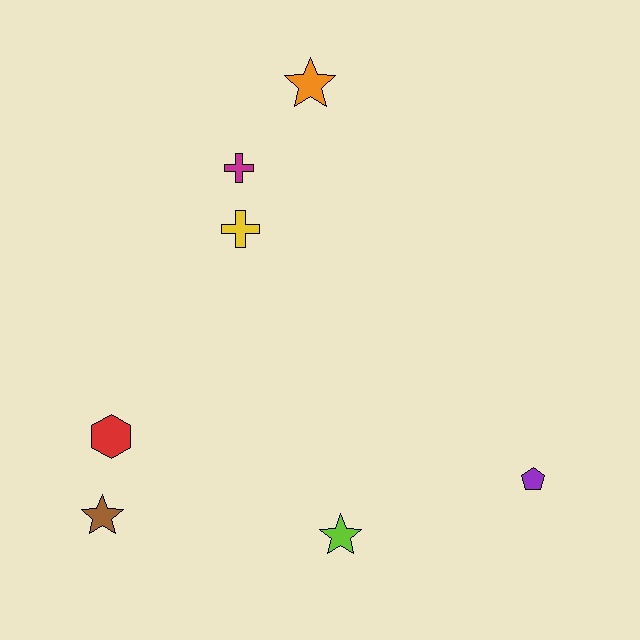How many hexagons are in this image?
There is 1 hexagon.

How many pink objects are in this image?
There are no pink objects.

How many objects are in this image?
There are 7 objects.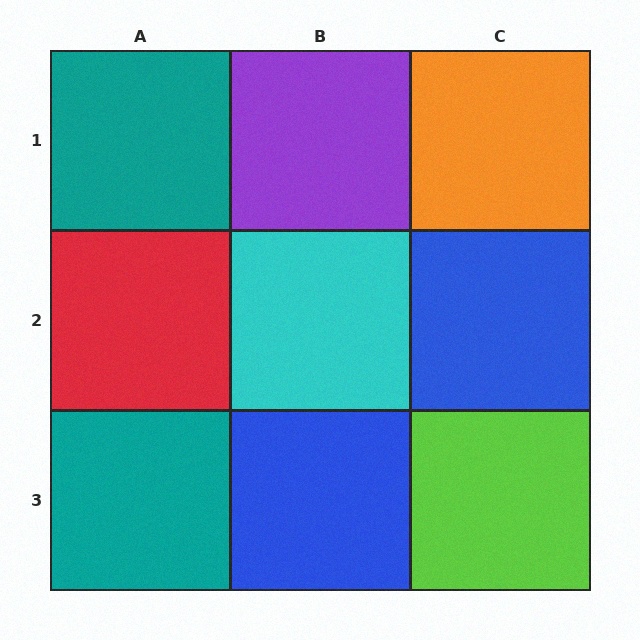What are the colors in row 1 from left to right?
Teal, purple, orange.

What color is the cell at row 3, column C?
Lime.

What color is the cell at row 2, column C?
Blue.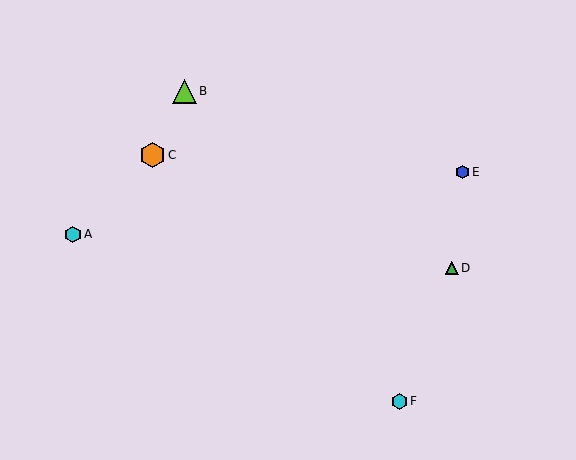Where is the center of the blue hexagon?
The center of the blue hexagon is at (463, 172).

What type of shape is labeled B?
Shape B is a lime triangle.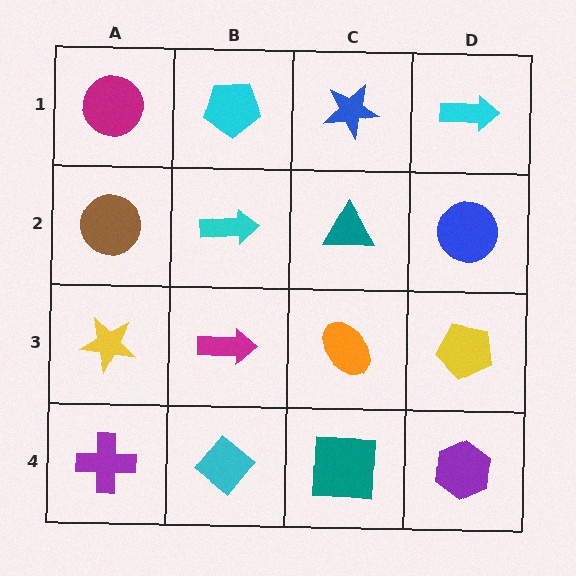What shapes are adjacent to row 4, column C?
An orange ellipse (row 3, column C), a cyan diamond (row 4, column B), a purple hexagon (row 4, column D).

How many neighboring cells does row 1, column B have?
3.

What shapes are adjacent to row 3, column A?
A brown circle (row 2, column A), a purple cross (row 4, column A), a magenta arrow (row 3, column B).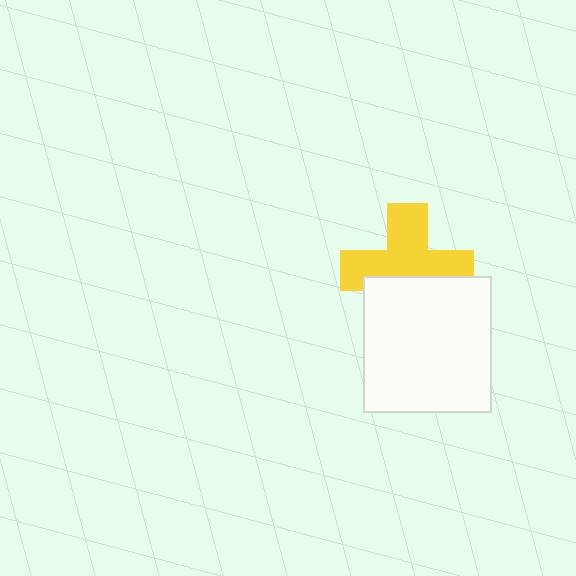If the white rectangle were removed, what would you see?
You would see the complete yellow cross.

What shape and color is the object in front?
The object in front is a white rectangle.